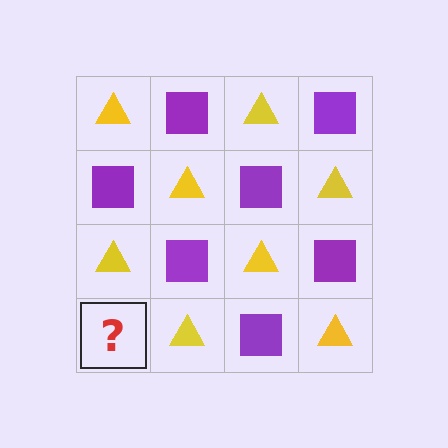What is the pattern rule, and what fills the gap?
The rule is that it alternates yellow triangle and purple square in a checkerboard pattern. The gap should be filled with a purple square.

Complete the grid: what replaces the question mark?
The question mark should be replaced with a purple square.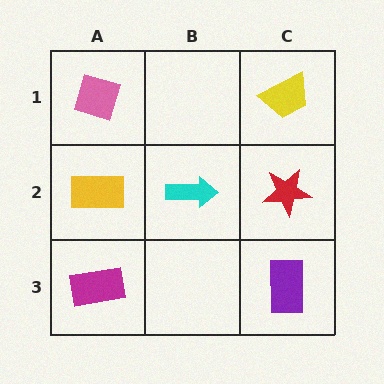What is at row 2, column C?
A red star.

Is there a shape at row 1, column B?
No, that cell is empty.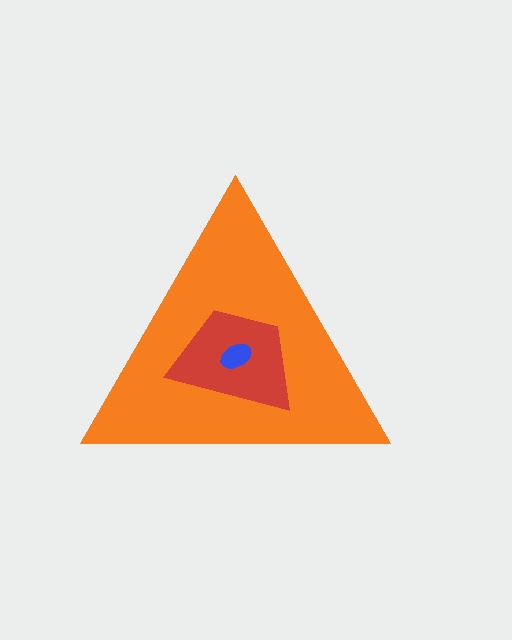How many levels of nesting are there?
3.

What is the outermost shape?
The orange triangle.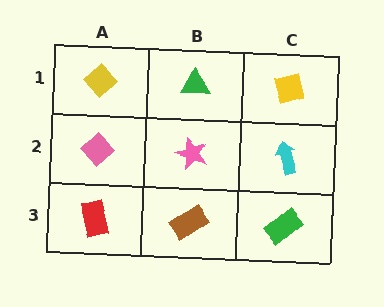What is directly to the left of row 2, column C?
A pink star.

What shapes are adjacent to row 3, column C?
A cyan arrow (row 2, column C), a brown rectangle (row 3, column B).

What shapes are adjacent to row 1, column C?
A cyan arrow (row 2, column C), a green triangle (row 1, column B).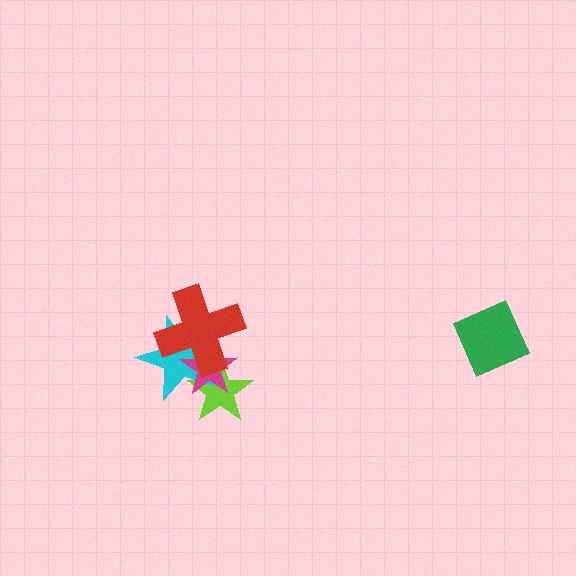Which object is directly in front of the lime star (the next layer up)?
The cyan star is directly in front of the lime star.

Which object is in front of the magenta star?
The red cross is in front of the magenta star.